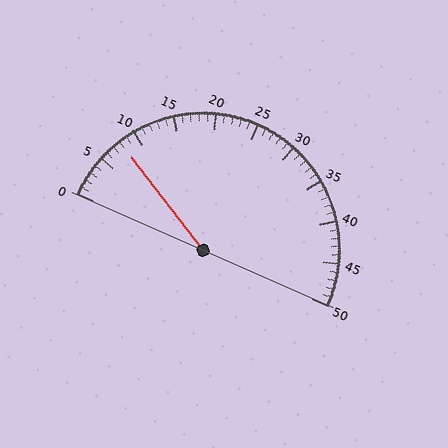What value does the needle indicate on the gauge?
The needle indicates approximately 8.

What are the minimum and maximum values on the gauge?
The gauge ranges from 0 to 50.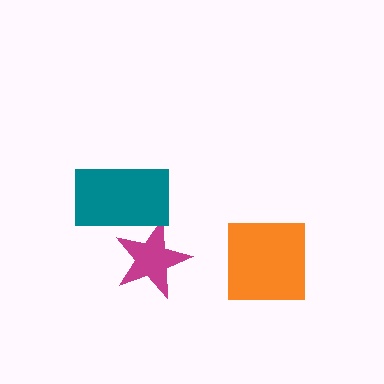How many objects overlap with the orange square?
0 objects overlap with the orange square.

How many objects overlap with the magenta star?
1 object overlaps with the magenta star.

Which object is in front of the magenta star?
The teal rectangle is in front of the magenta star.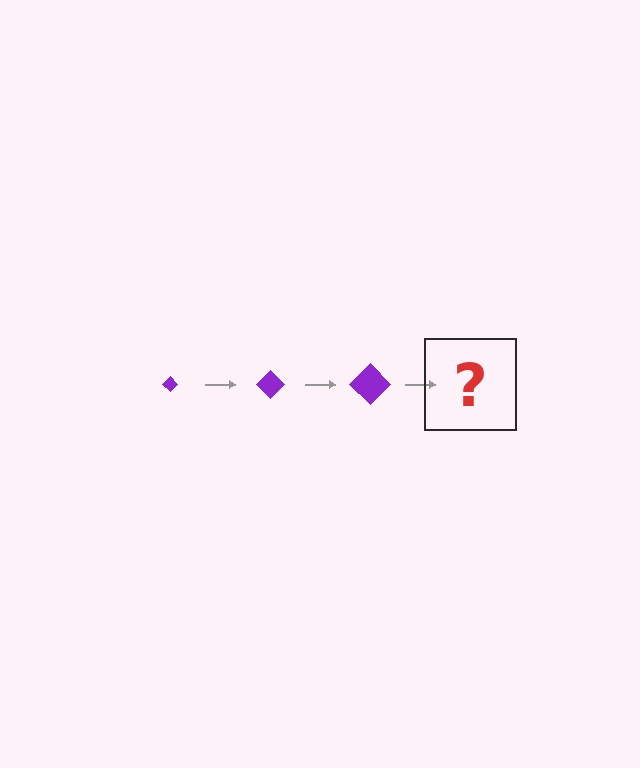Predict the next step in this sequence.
The next step is a purple diamond, larger than the previous one.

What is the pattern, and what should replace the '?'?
The pattern is that the diamond gets progressively larger each step. The '?' should be a purple diamond, larger than the previous one.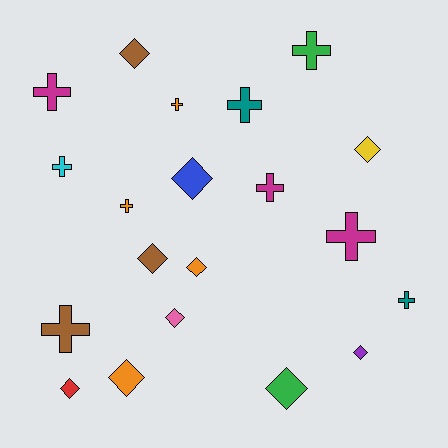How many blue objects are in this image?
There is 1 blue object.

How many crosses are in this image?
There are 10 crosses.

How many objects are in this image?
There are 20 objects.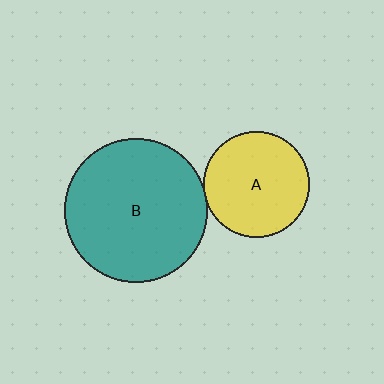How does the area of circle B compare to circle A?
Approximately 1.8 times.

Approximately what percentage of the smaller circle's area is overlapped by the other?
Approximately 5%.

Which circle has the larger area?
Circle B (teal).